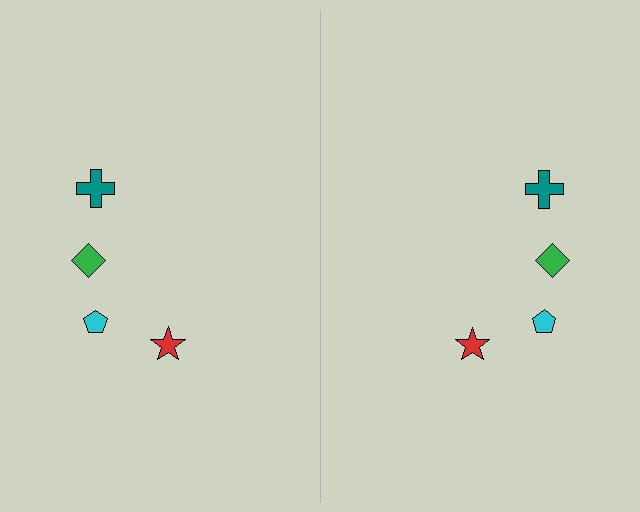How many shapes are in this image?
There are 8 shapes in this image.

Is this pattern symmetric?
Yes, this pattern has bilateral (reflection) symmetry.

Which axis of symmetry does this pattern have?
The pattern has a vertical axis of symmetry running through the center of the image.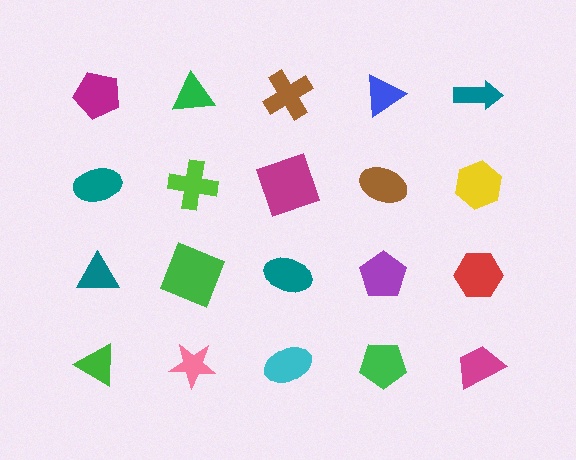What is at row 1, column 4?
A blue triangle.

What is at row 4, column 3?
A cyan ellipse.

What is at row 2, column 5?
A yellow hexagon.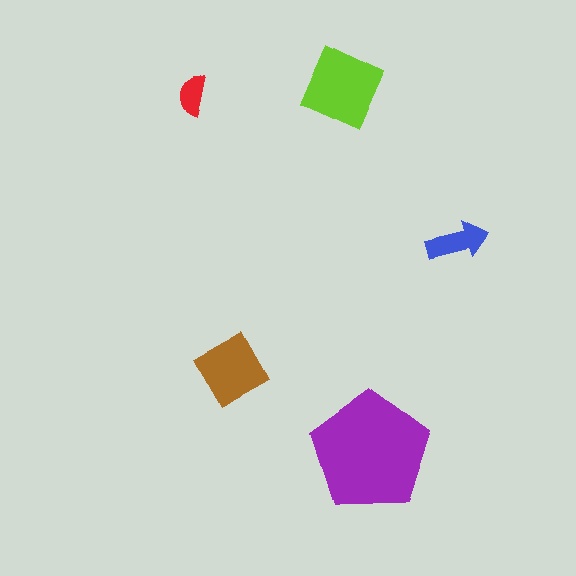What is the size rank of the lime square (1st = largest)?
2nd.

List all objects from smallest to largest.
The red semicircle, the blue arrow, the brown diamond, the lime square, the purple pentagon.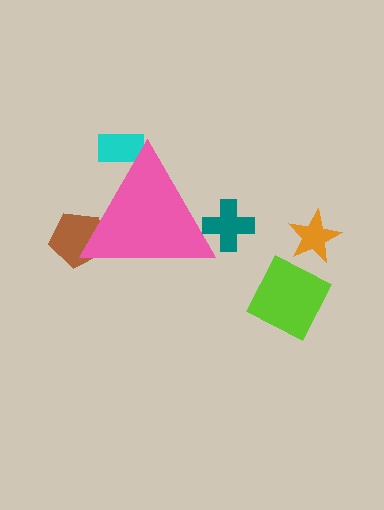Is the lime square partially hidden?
No, the lime square is fully visible.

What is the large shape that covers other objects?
A pink triangle.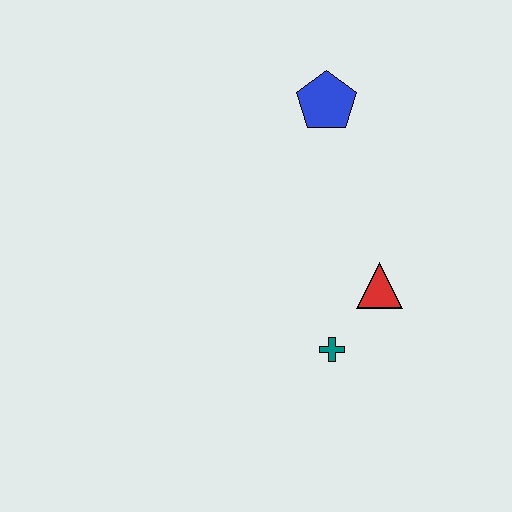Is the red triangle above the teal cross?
Yes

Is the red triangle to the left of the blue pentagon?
No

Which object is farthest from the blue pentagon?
The teal cross is farthest from the blue pentagon.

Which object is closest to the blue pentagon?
The red triangle is closest to the blue pentagon.